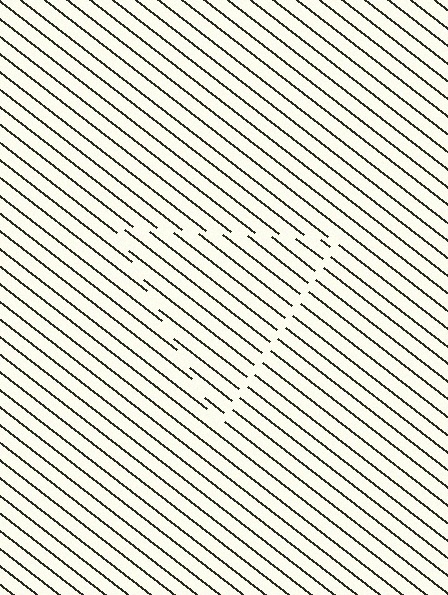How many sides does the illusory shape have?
3 sides — the line-ends trace a triangle.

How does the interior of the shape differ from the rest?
The interior of the shape contains the same grating, shifted by half a period — the contour is defined by the phase discontinuity where line-ends from the inner and outer gratings abut.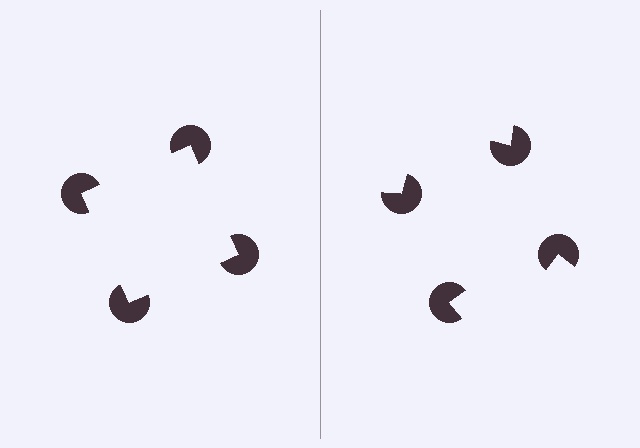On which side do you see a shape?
An illusory square appears on the left side. On the right side the wedge cuts are rotated, so no coherent shape forms.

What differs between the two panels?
The pac-man discs are positioned identically on both sides; only the wedge orientations differ. On the left they align to a square; on the right they are misaligned.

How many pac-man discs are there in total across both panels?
8 — 4 on each side.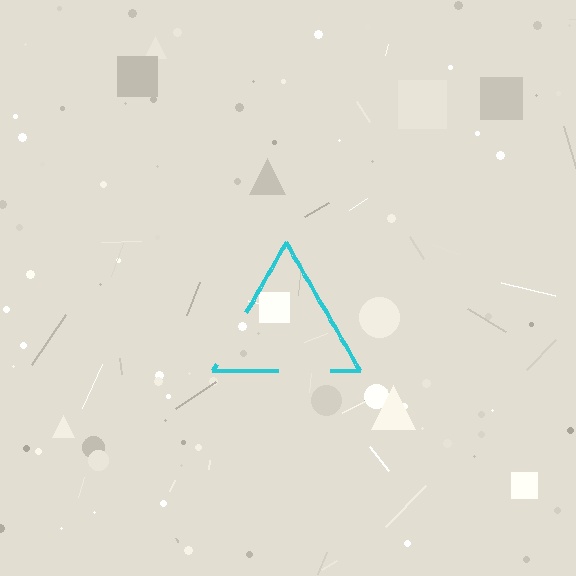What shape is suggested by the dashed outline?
The dashed outline suggests a triangle.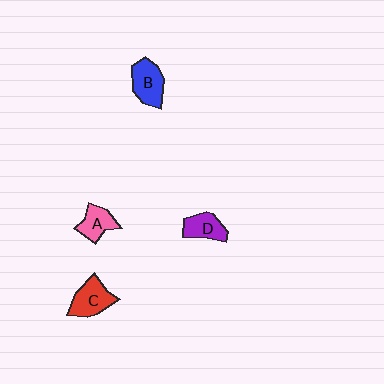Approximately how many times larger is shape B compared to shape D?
Approximately 1.3 times.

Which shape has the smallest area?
Shape A (pink).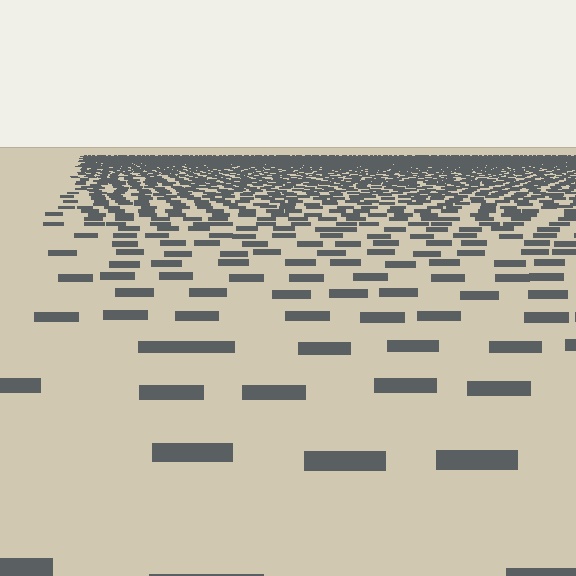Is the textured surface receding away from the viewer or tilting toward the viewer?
The surface is receding away from the viewer. Texture elements get smaller and denser toward the top.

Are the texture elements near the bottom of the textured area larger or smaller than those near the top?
Larger. Near the bottom, elements are closer to the viewer and appear at a bigger on-screen size.